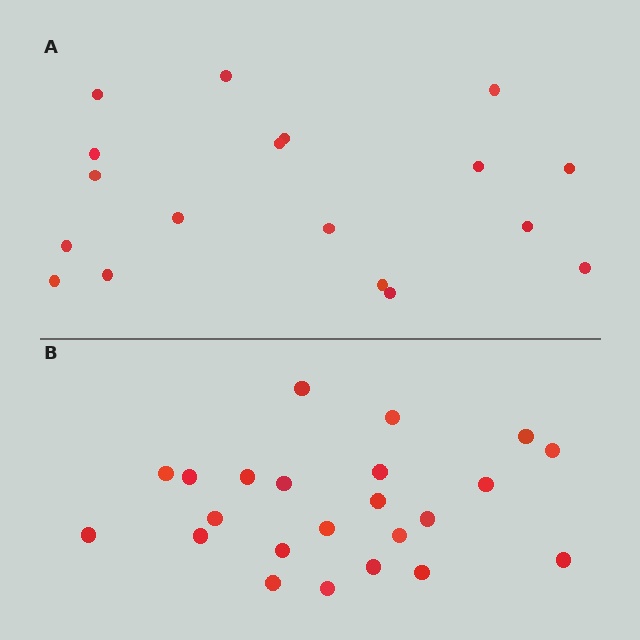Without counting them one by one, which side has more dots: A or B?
Region B (the bottom region) has more dots.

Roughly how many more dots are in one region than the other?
Region B has about 5 more dots than region A.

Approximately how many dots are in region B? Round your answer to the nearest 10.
About 20 dots. (The exact count is 23, which rounds to 20.)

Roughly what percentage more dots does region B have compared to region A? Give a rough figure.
About 30% more.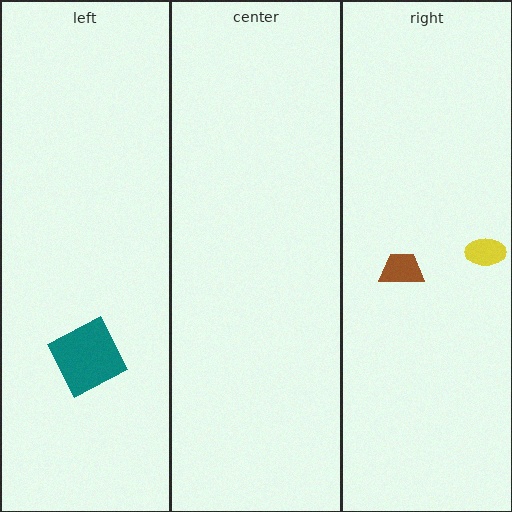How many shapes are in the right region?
2.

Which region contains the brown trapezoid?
The right region.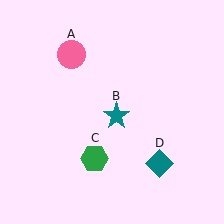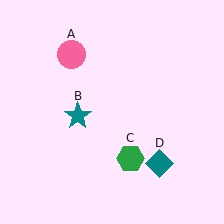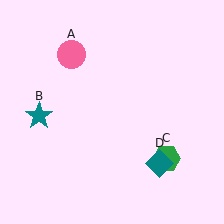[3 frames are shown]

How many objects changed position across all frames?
2 objects changed position: teal star (object B), green hexagon (object C).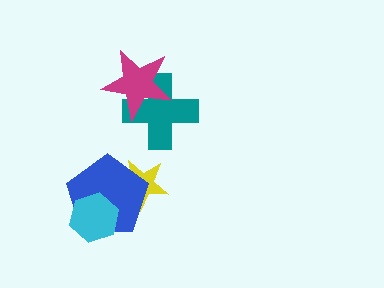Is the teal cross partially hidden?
Yes, it is partially covered by another shape.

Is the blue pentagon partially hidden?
Yes, it is partially covered by another shape.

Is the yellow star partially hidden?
Yes, it is partially covered by another shape.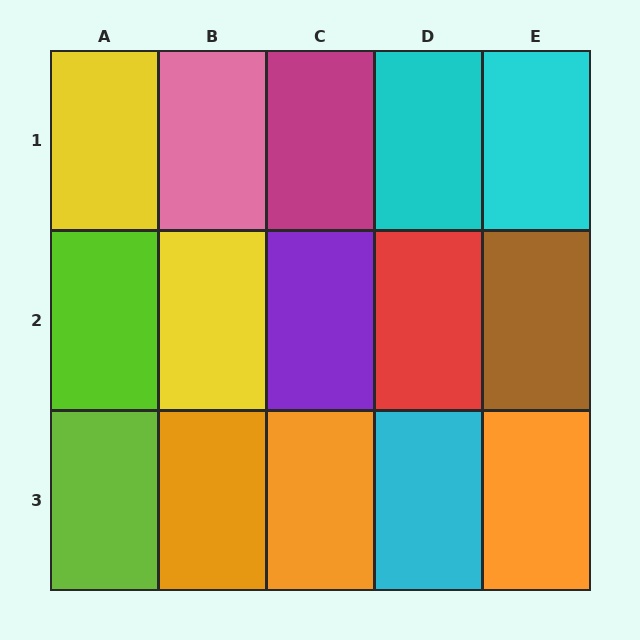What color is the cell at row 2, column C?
Purple.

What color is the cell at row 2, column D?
Red.